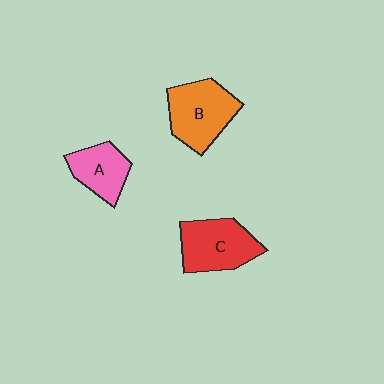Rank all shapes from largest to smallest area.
From largest to smallest: B (orange), C (red), A (pink).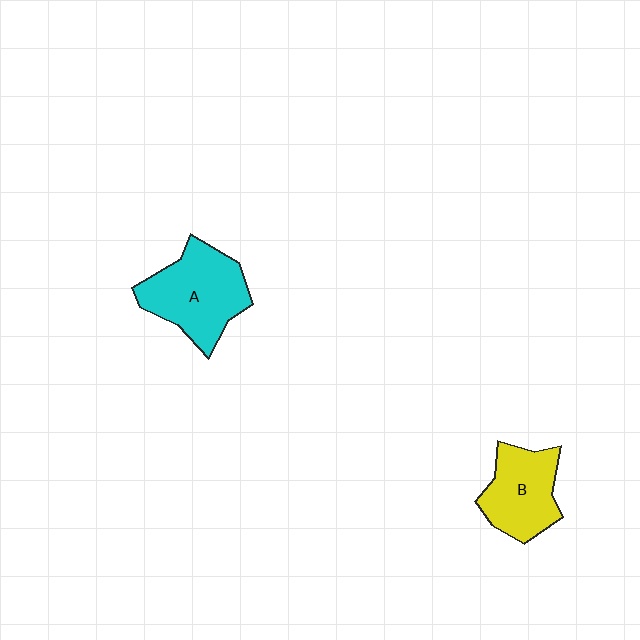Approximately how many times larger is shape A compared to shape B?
Approximately 1.3 times.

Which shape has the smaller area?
Shape B (yellow).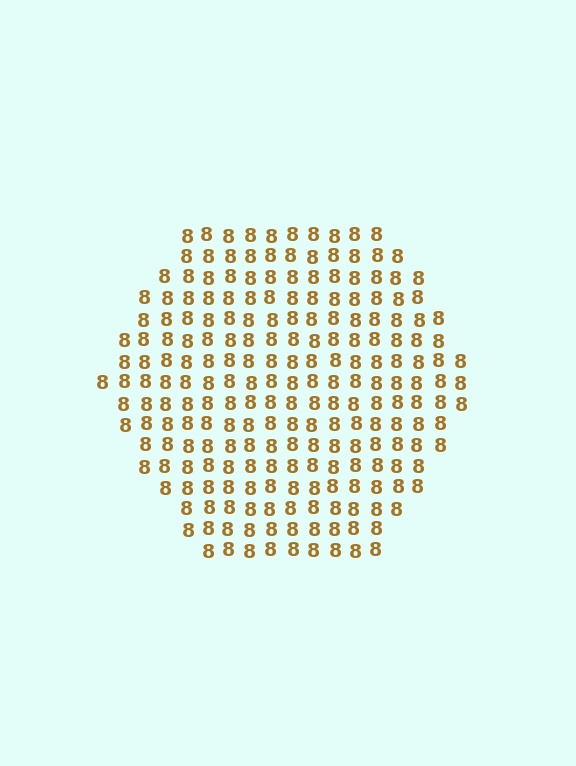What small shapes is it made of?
It is made of small digit 8's.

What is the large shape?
The large shape is a hexagon.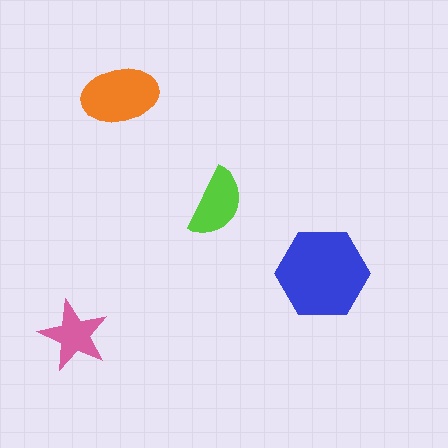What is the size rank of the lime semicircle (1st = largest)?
3rd.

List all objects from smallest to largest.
The pink star, the lime semicircle, the orange ellipse, the blue hexagon.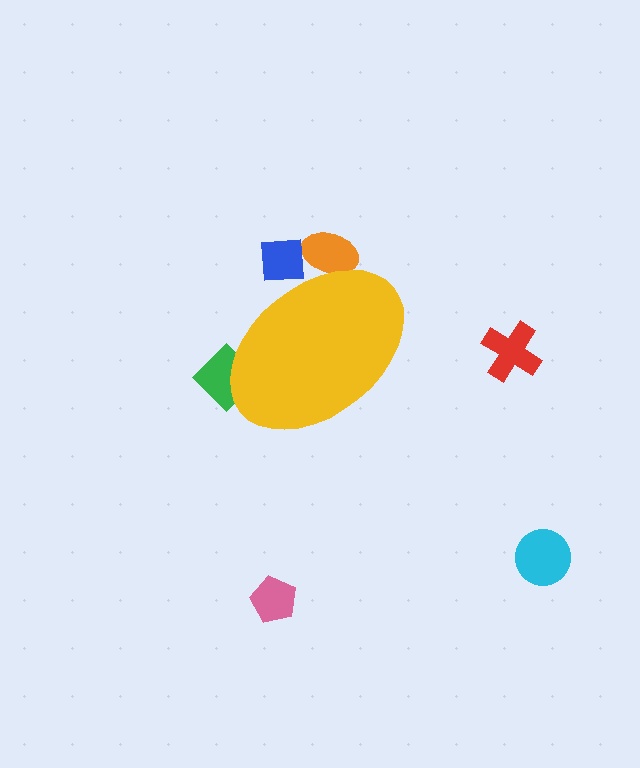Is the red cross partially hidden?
No, the red cross is fully visible.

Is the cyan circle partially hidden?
No, the cyan circle is fully visible.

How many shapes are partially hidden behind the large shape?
3 shapes are partially hidden.